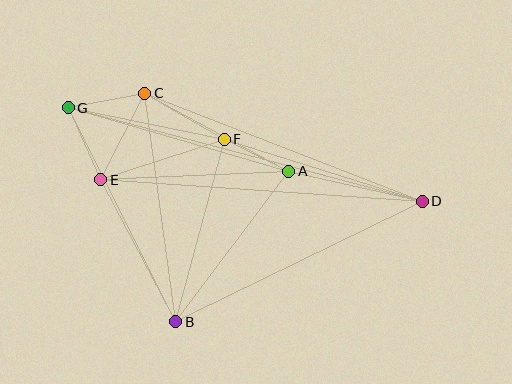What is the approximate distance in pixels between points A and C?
The distance between A and C is approximately 164 pixels.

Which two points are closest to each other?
Points A and F are closest to each other.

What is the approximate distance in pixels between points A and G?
The distance between A and G is approximately 230 pixels.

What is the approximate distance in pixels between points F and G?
The distance between F and G is approximately 159 pixels.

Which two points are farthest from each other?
Points D and G are farthest from each other.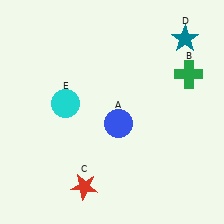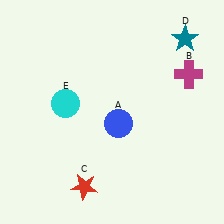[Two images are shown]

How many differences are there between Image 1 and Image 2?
There is 1 difference between the two images.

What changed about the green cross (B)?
In Image 1, B is green. In Image 2, it changed to magenta.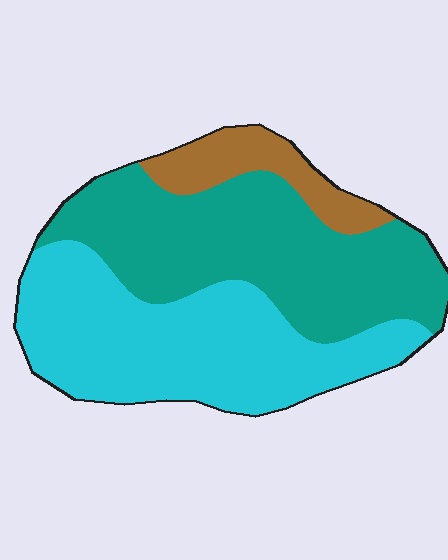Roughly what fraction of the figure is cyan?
Cyan covers 44% of the figure.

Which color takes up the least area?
Brown, at roughly 10%.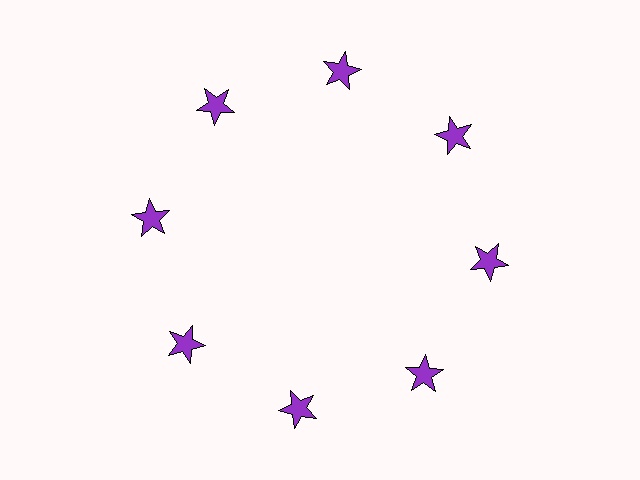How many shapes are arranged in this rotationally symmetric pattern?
There are 8 shapes, arranged in 8 groups of 1.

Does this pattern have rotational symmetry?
Yes, this pattern has 8-fold rotational symmetry. It looks the same after rotating 45 degrees around the center.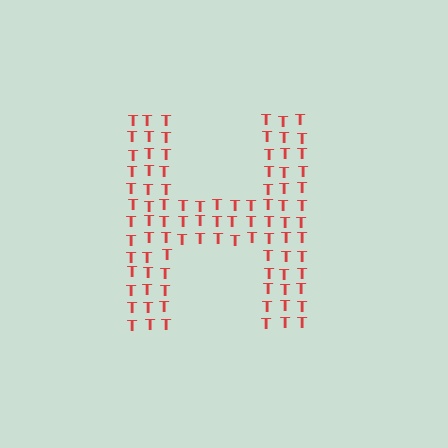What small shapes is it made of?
It is made of small letter T's.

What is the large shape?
The large shape is the letter H.